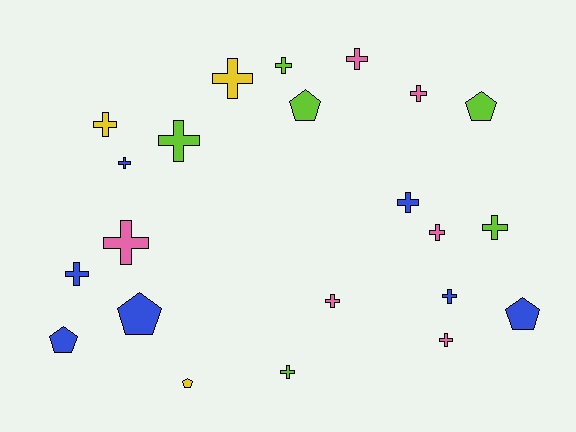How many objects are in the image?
There are 22 objects.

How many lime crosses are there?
There are 4 lime crosses.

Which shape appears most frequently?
Cross, with 16 objects.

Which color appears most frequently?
Blue, with 7 objects.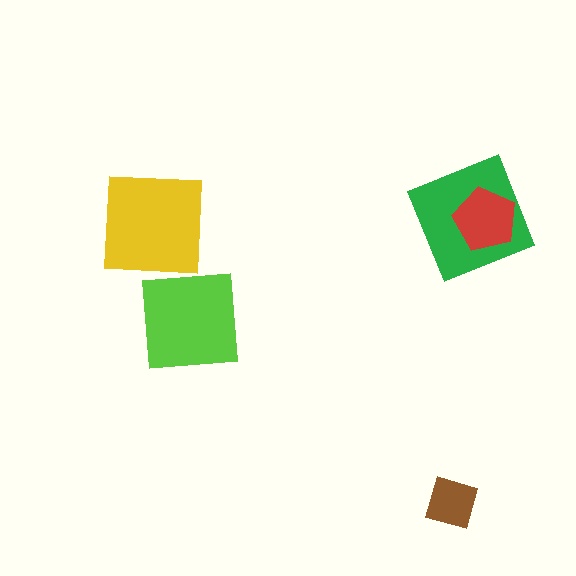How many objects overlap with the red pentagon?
1 object overlaps with the red pentagon.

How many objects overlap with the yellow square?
0 objects overlap with the yellow square.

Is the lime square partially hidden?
No, no other shape covers it.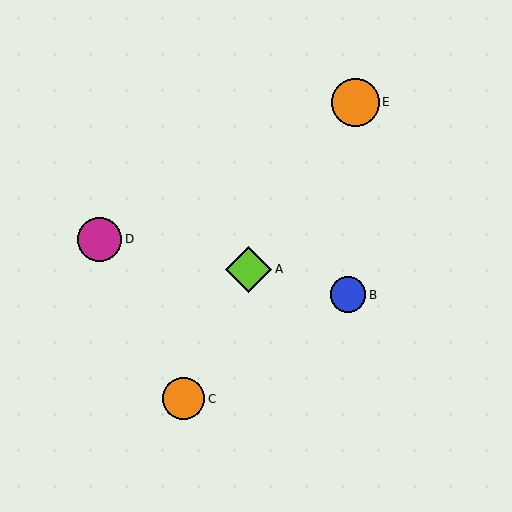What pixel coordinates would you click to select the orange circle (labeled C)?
Click at (184, 399) to select the orange circle C.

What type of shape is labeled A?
Shape A is a lime diamond.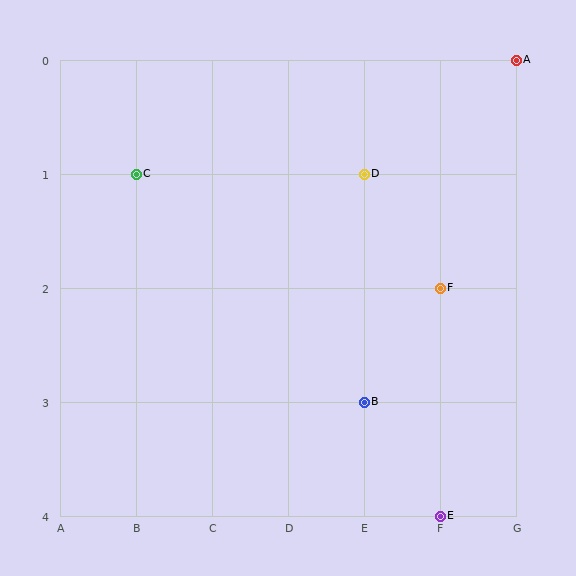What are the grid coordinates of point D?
Point D is at grid coordinates (E, 1).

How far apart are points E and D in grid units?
Points E and D are 1 column and 3 rows apart (about 3.2 grid units diagonally).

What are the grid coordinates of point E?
Point E is at grid coordinates (F, 4).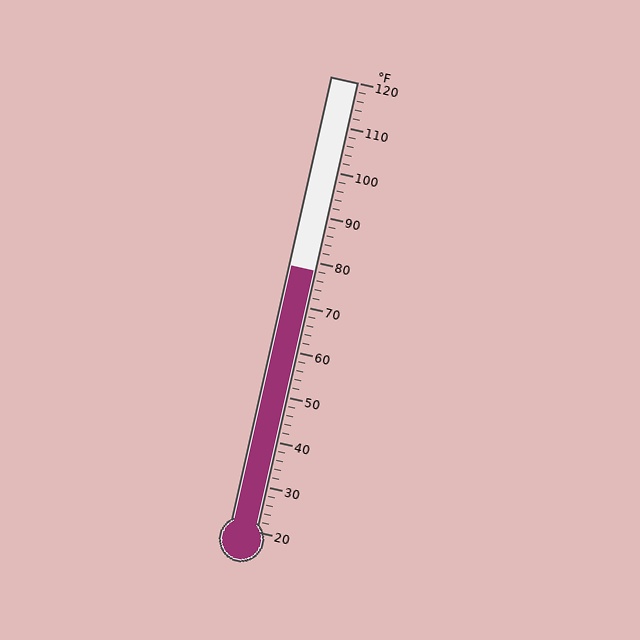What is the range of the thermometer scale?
The thermometer scale ranges from 20°F to 120°F.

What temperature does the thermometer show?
The thermometer shows approximately 78°F.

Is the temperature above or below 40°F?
The temperature is above 40°F.